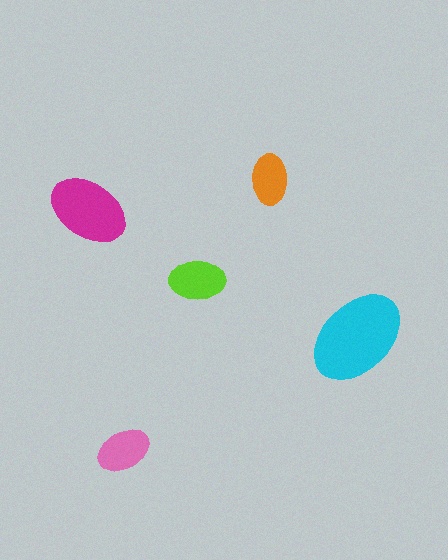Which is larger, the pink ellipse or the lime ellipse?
The lime one.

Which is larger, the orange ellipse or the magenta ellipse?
The magenta one.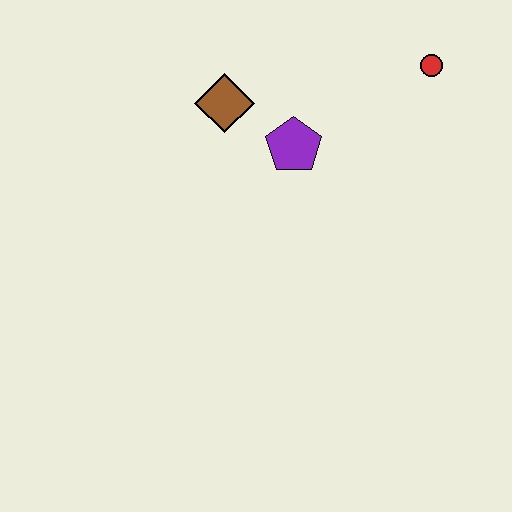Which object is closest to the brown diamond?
The purple pentagon is closest to the brown diamond.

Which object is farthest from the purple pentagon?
The red circle is farthest from the purple pentagon.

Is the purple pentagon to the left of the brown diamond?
No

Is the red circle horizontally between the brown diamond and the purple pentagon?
No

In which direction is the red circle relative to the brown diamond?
The red circle is to the right of the brown diamond.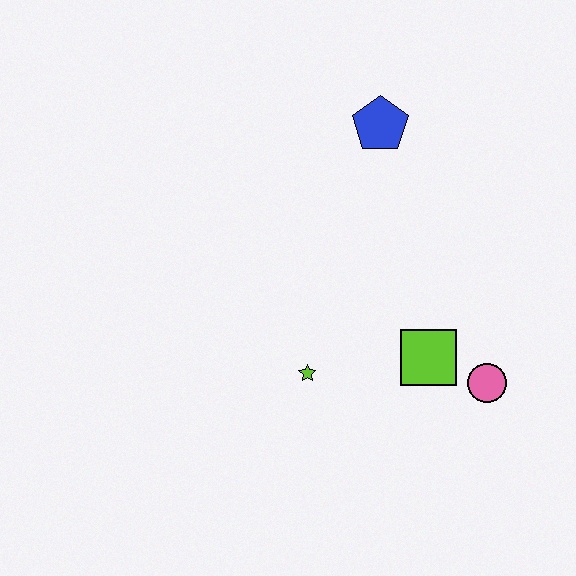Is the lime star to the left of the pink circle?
Yes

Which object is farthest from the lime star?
The blue pentagon is farthest from the lime star.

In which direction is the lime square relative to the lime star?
The lime square is to the right of the lime star.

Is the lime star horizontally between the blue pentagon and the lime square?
No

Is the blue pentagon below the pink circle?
No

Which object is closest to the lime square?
The pink circle is closest to the lime square.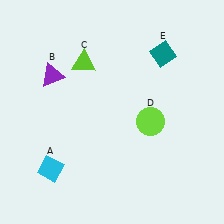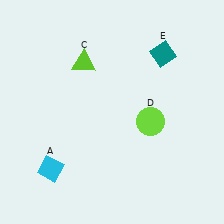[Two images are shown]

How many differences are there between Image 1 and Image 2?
There is 1 difference between the two images.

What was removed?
The purple triangle (B) was removed in Image 2.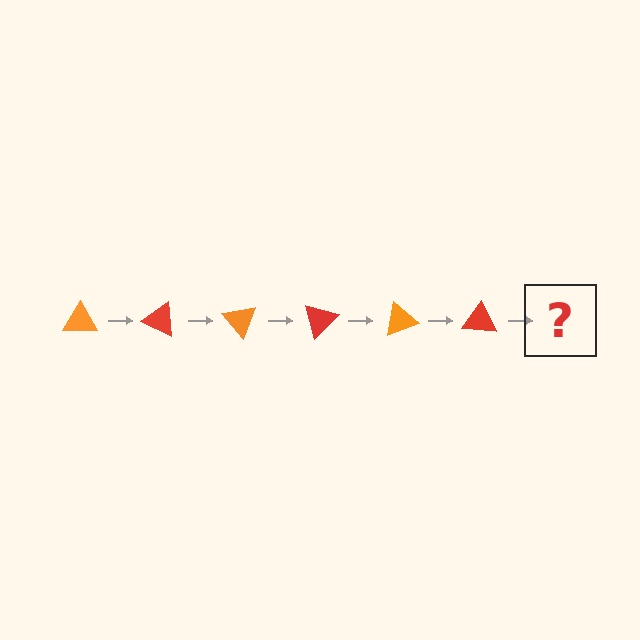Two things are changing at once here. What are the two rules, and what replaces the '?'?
The two rules are that it rotates 25 degrees each step and the color cycles through orange and red. The '?' should be an orange triangle, rotated 150 degrees from the start.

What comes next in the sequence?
The next element should be an orange triangle, rotated 150 degrees from the start.